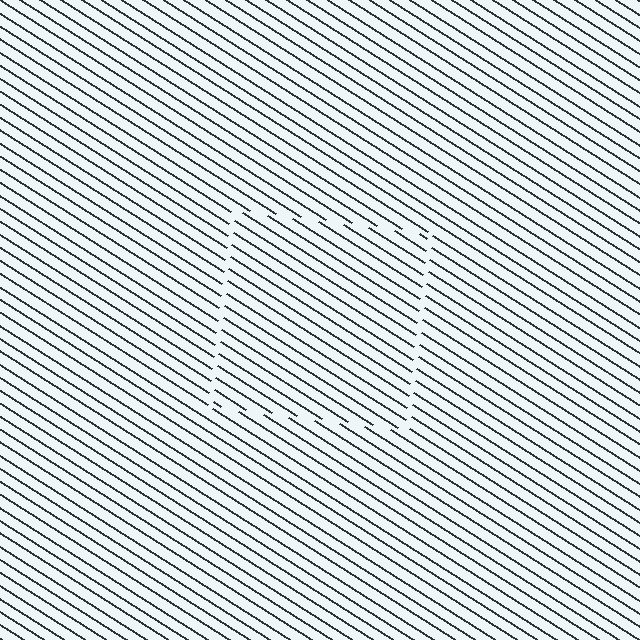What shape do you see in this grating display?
An illusory square. The interior of the shape contains the same grating, shifted by half a period — the contour is defined by the phase discontinuity where line-ends from the inner and outer gratings abut.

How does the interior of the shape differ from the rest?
The interior of the shape contains the same grating, shifted by half a period — the contour is defined by the phase discontinuity where line-ends from the inner and outer gratings abut.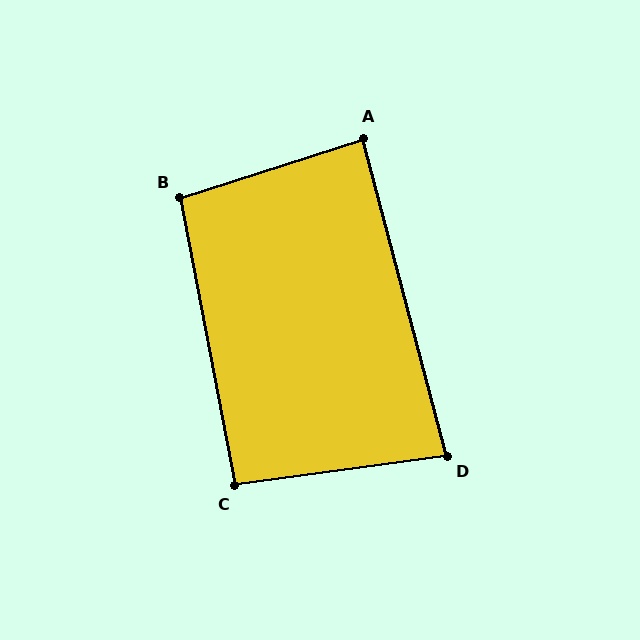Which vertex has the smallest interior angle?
D, at approximately 83 degrees.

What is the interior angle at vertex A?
Approximately 87 degrees (approximately right).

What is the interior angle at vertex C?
Approximately 93 degrees (approximately right).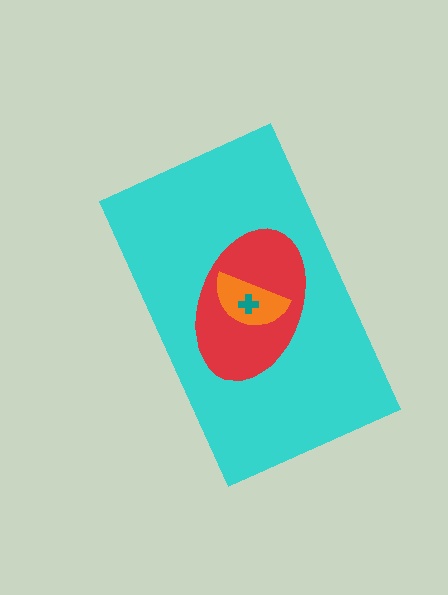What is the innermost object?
The teal cross.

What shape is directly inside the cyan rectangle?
The red ellipse.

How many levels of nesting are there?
4.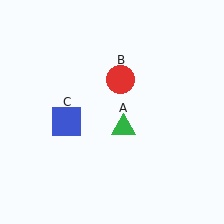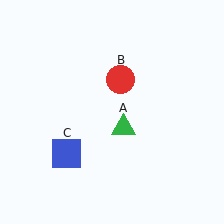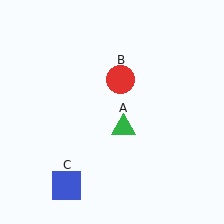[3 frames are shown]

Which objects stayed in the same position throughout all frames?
Green triangle (object A) and red circle (object B) remained stationary.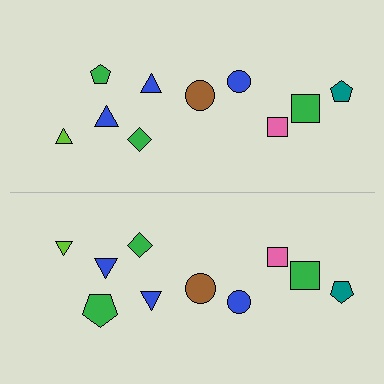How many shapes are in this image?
There are 20 shapes in this image.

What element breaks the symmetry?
The green pentagon on the bottom side has a different size than its mirror counterpart.